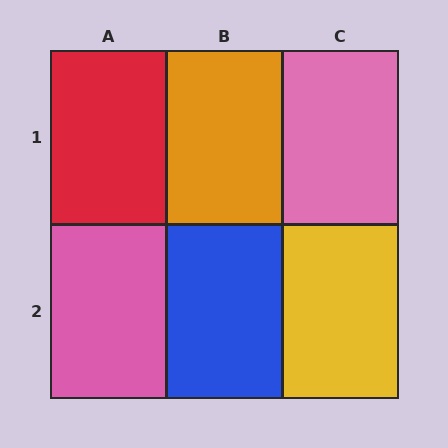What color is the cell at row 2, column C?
Yellow.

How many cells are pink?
2 cells are pink.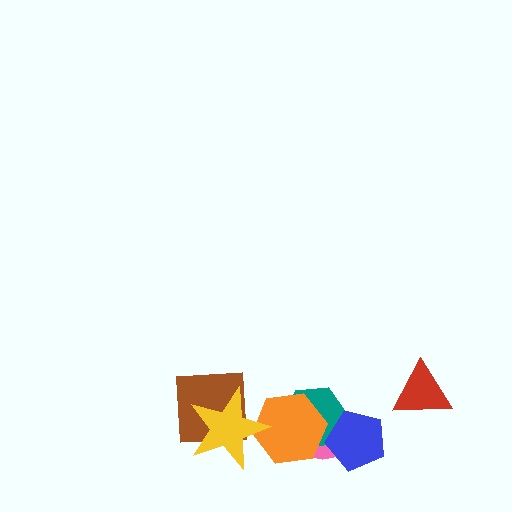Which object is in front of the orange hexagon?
The yellow star is in front of the orange hexagon.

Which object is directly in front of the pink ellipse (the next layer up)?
The teal hexagon is directly in front of the pink ellipse.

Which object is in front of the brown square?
The yellow star is in front of the brown square.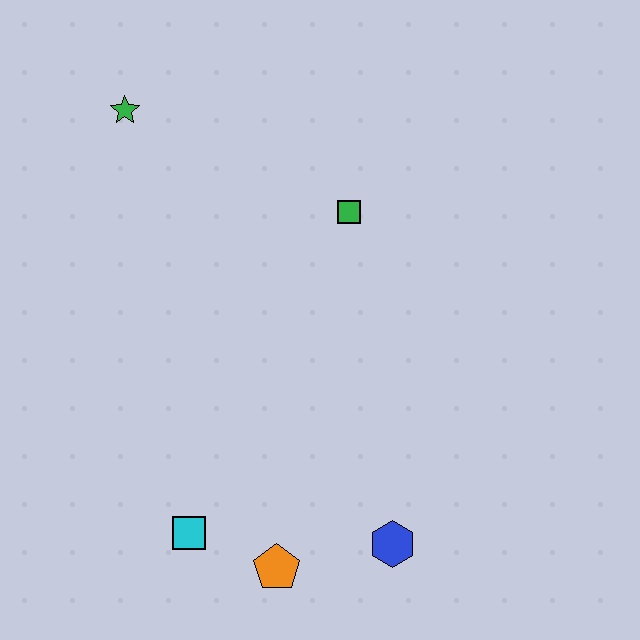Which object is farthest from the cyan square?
The green star is farthest from the cyan square.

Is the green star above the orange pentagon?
Yes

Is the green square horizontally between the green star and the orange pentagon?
No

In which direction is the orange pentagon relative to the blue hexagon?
The orange pentagon is to the left of the blue hexagon.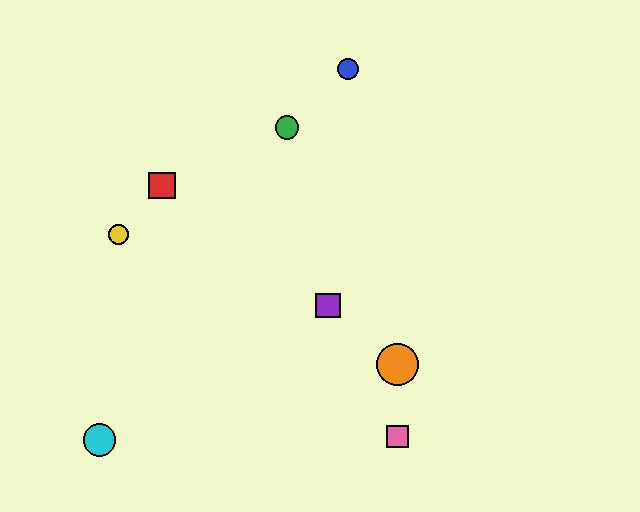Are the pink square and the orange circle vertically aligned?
Yes, both are at x≈397.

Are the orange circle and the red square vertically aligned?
No, the orange circle is at x≈397 and the red square is at x≈162.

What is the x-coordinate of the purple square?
The purple square is at x≈328.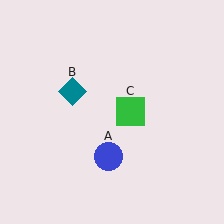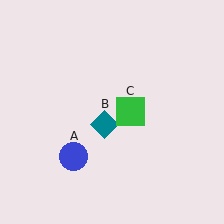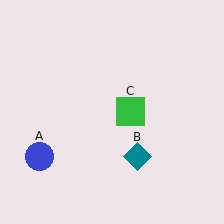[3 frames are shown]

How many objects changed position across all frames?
2 objects changed position: blue circle (object A), teal diamond (object B).